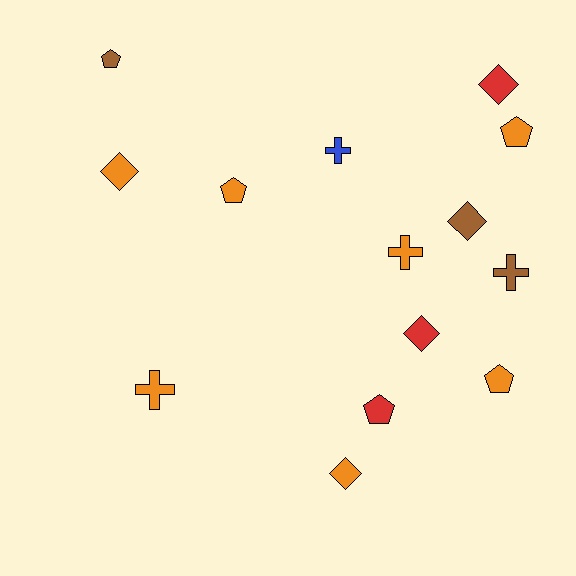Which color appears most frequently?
Orange, with 7 objects.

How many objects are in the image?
There are 14 objects.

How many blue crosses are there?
There is 1 blue cross.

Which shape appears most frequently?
Pentagon, with 5 objects.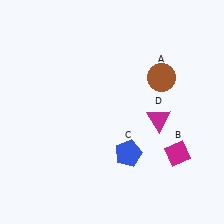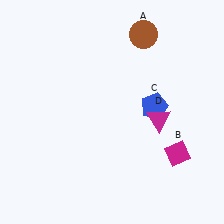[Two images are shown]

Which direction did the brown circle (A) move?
The brown circle (A) moved up.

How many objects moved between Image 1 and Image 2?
2 objects moved between the two images.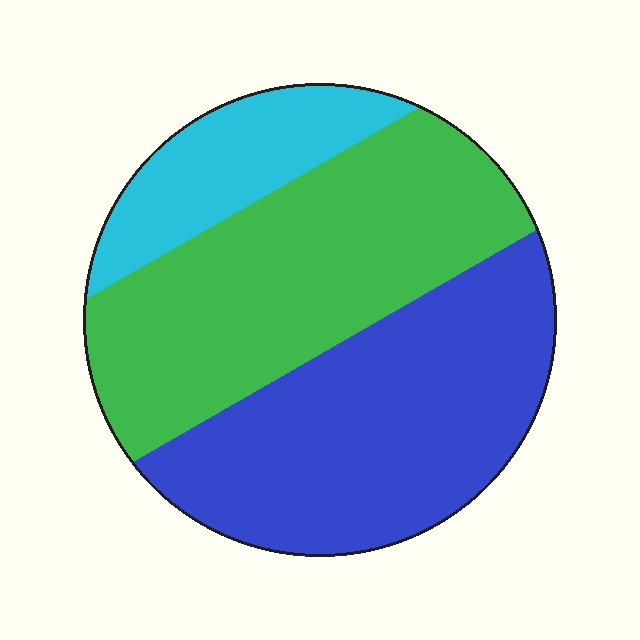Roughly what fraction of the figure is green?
Green covers roughly 40% of the figure.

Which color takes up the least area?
Cyan, at roughly 15%.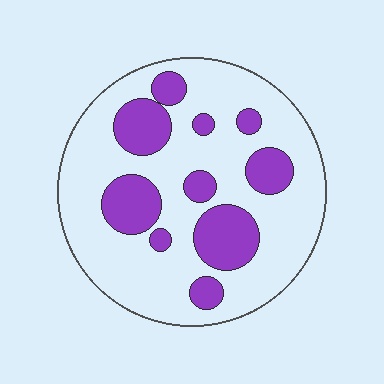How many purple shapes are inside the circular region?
10.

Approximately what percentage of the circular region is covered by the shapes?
Approximately 25%.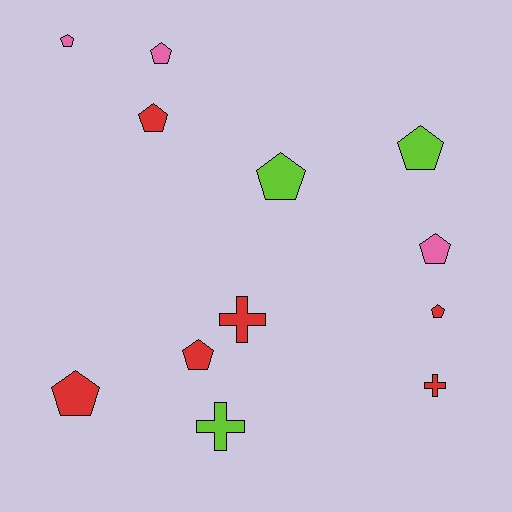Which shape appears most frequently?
Pentagon, with 9 objects.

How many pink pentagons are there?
There are 3 pink pentagons.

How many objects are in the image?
There are 12 objects.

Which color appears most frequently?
Red, with 6 objects.